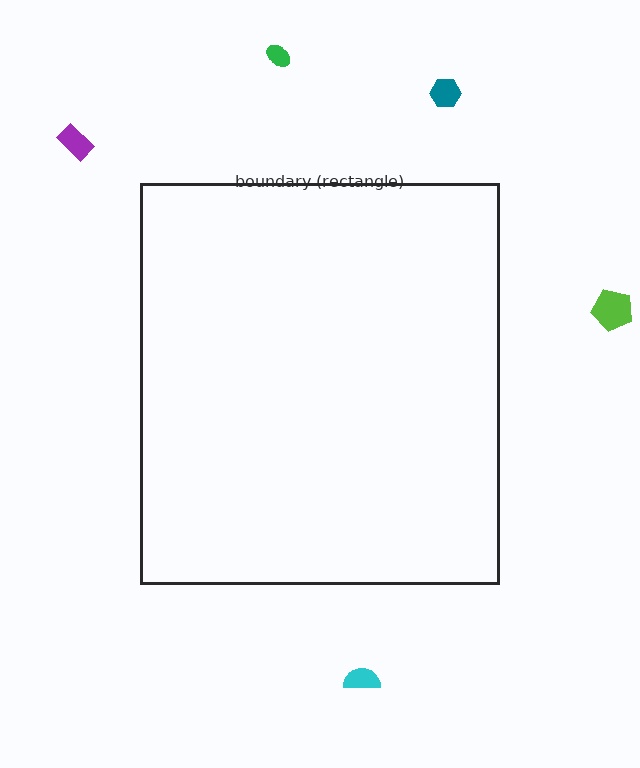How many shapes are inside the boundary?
0 inside, 5 outside.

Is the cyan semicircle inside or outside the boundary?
Outside.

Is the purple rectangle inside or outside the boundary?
Outside.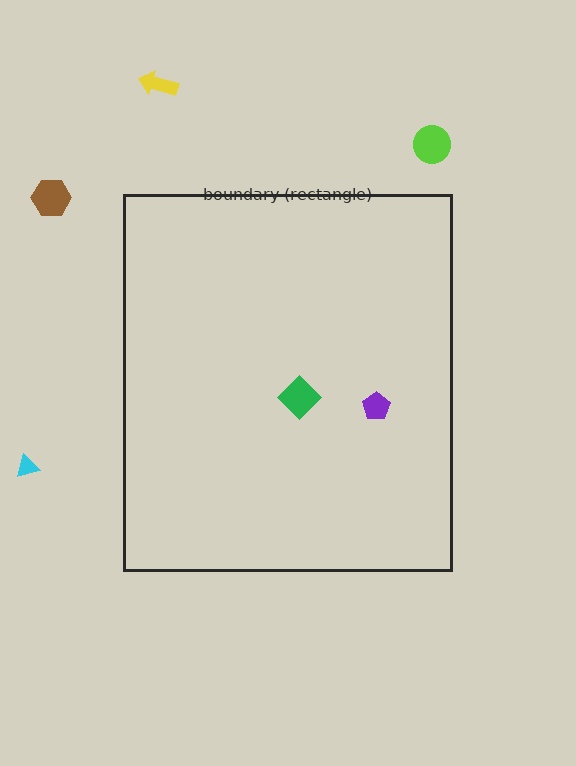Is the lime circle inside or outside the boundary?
Outside.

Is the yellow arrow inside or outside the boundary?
Outside.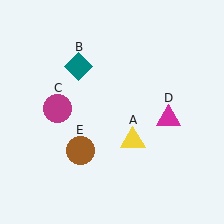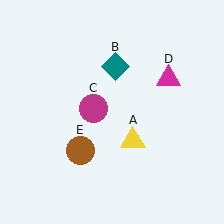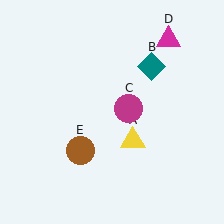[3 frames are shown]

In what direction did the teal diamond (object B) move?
The teal diamond (object B) moved right.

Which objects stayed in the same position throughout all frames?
Yellow triangle (object A) and brown circle (object E) remained stationary.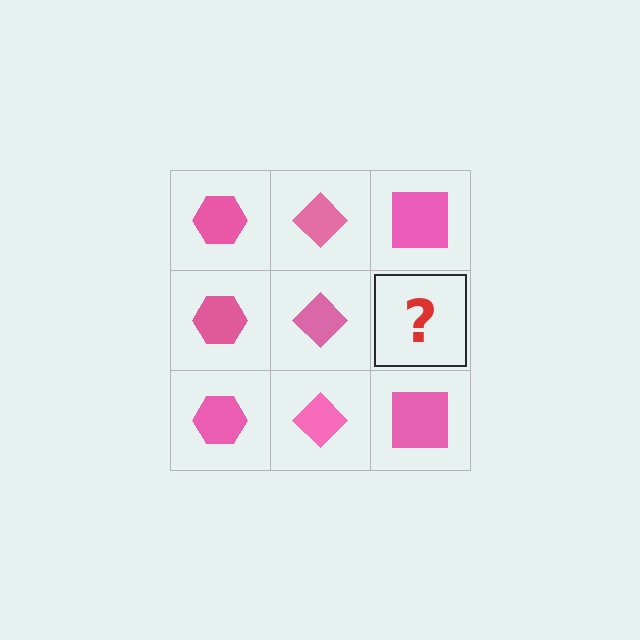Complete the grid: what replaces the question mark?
The question mark should be replaced with a pink square.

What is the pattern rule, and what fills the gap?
The rule is that each column has a consistent shape. The gap should be filled with a pink square.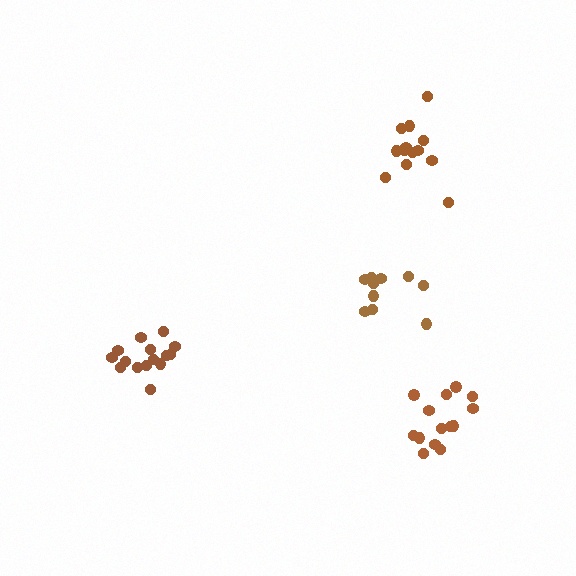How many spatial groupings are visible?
There are 4 spatial groupings.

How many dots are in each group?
Group 1: 10 dots, Group 2: 15 dots, Group 3: 14 dots, Group 4: 13 dots (52 total).